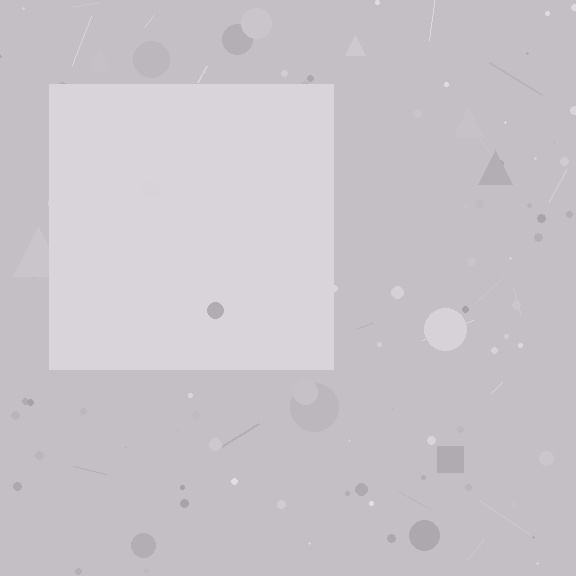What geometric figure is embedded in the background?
A square is embedded in the background.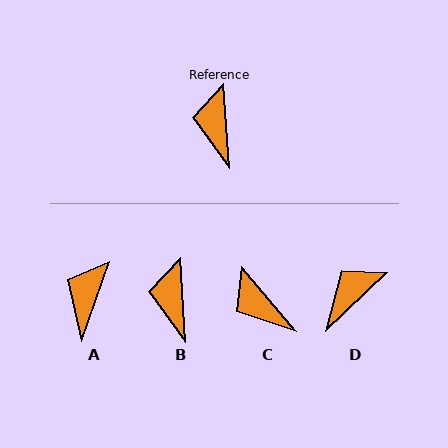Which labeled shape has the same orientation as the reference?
B.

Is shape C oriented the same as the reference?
No, it is off by about 36 degrees.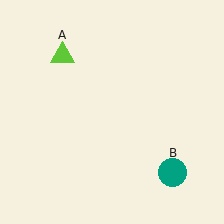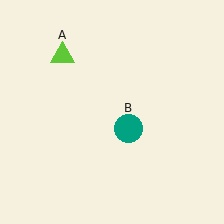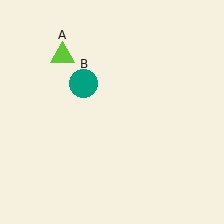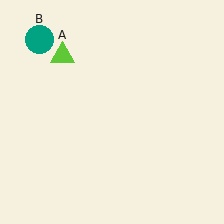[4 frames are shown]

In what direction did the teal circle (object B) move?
The teal circle (object B) moved up and to the left.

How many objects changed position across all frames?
1 object changed position: teal circle (object B).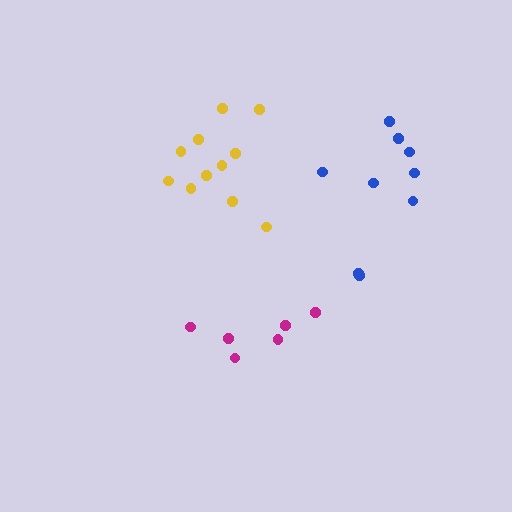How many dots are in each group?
Group 1: 11 dots, Group 2: 6 dots, Group 3: 9 dots (26 total).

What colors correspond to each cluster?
The clusters are colored: yellow, magenta, blue.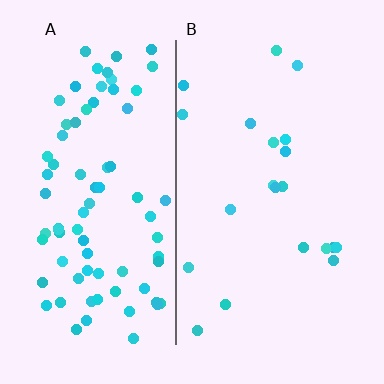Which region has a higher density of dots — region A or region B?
A (the left).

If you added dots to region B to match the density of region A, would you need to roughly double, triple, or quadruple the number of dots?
Approximately quadruple.